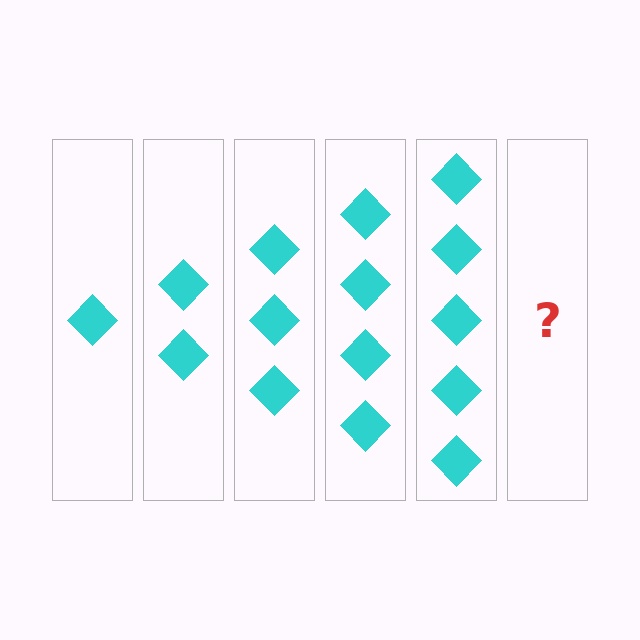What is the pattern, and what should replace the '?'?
The pattern is that each step adds one more diamond. The '?' should be 6 diamonds.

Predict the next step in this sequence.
The next step is 6 diamonds.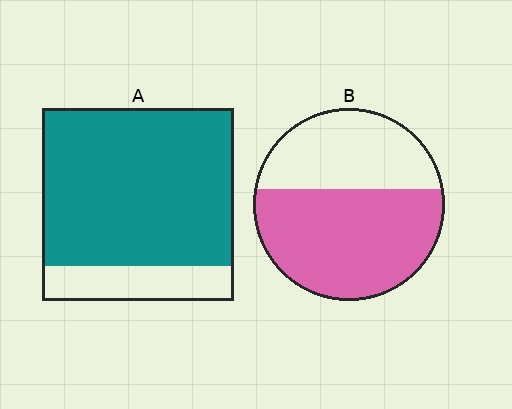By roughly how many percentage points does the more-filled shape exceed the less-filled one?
By roughly 20 percentage points (A over B).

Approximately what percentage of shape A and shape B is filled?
A is approximately 80% and B is approximately 60%.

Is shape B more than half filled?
Yes.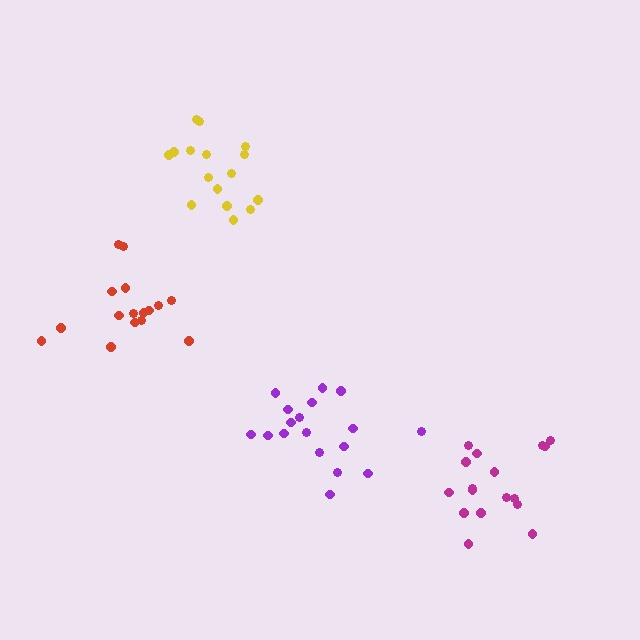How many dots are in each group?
Group 1: 16 dots, Group 2: 16 dots, Group 3: 18 dots, Group 4: 17 dots (67 total).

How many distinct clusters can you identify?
There are 4 distinct clusters.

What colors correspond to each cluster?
The clusters are colored: red, yellow, purple, magenta.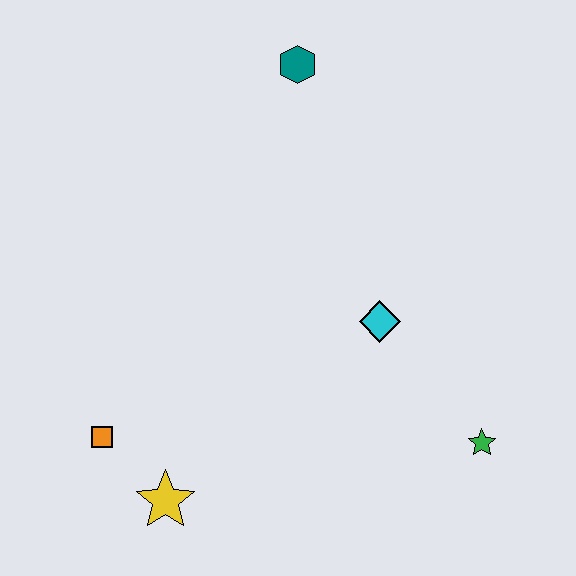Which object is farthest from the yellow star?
The teal hexagon is farthest from the yellow star.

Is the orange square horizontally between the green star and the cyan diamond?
No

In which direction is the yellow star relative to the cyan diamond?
The yellow star is to the left of the cyan diamond.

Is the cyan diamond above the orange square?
Yes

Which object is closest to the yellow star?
The orange square is closest to the yellow star.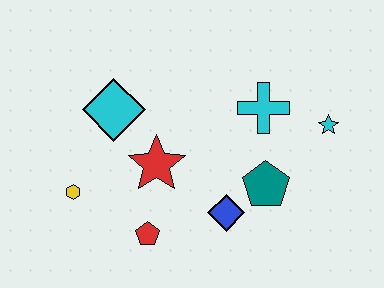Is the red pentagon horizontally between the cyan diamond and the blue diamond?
Yes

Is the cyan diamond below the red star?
No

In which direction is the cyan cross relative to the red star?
The cyan cross is to the right of the red star.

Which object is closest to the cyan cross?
The cyan star is closest to the cyan cross.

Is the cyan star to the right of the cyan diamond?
Yes